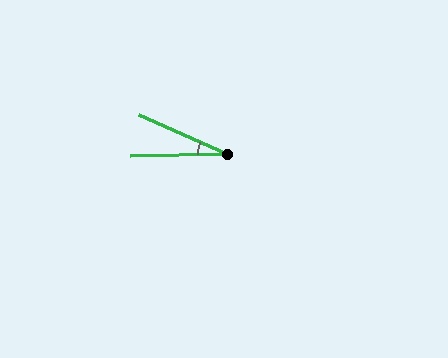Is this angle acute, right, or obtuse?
It is acute.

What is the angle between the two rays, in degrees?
Approximately 25 degrees.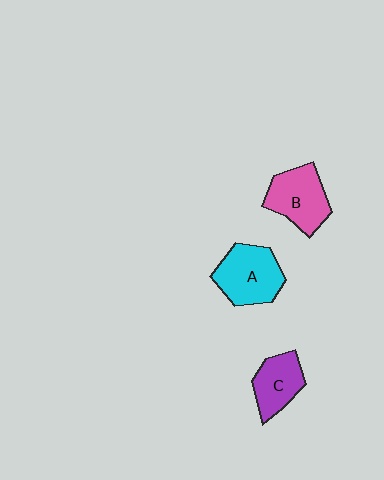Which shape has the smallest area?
Shape C (purple).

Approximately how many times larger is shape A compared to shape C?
Approximately 1.4 times.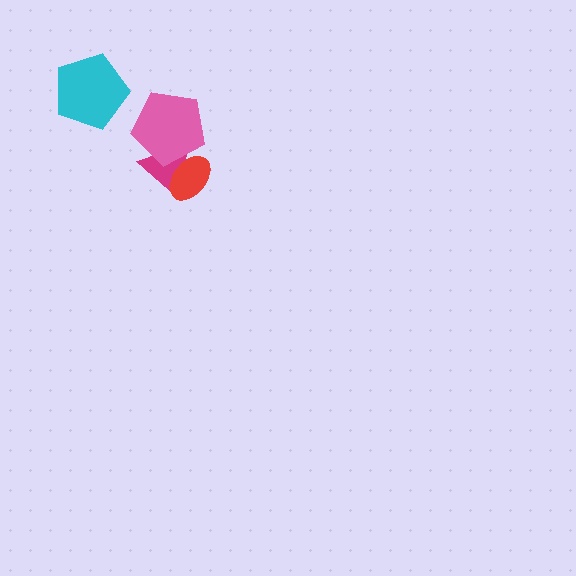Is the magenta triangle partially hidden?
Yes, it is partially covered by another shape.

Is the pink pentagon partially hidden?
Yes, it is partially covered by another shape.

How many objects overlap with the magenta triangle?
2 objects overlap with the magenta triangle.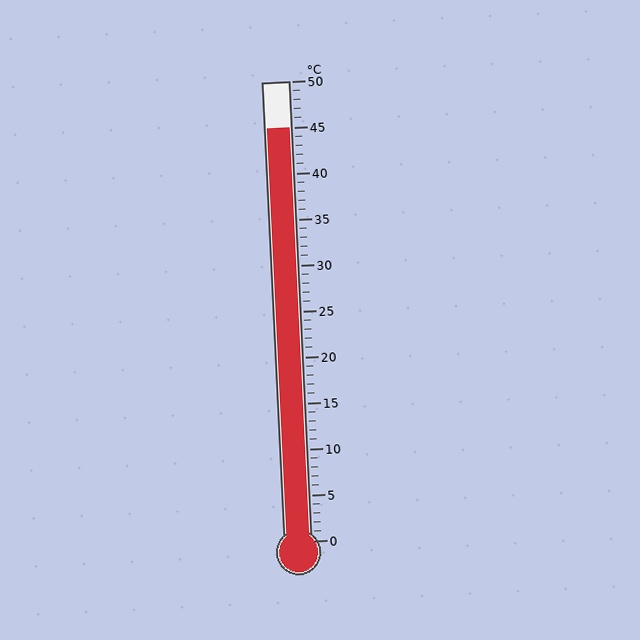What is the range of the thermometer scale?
The thermometer scale ranges from 0°C to 50°C.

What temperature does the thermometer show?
The thermometer shows approximately 45°C.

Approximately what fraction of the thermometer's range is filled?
The thermometer is filled to approximately 90% of its range.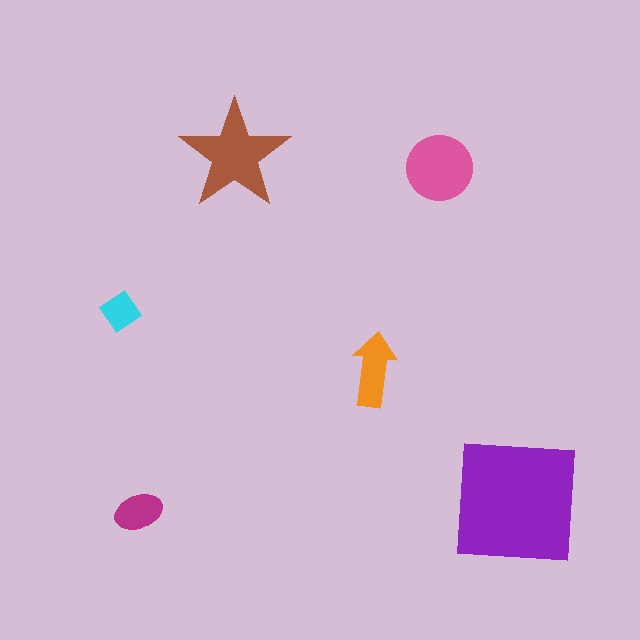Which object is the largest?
The purple square.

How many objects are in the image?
There are 6 objects in the image.